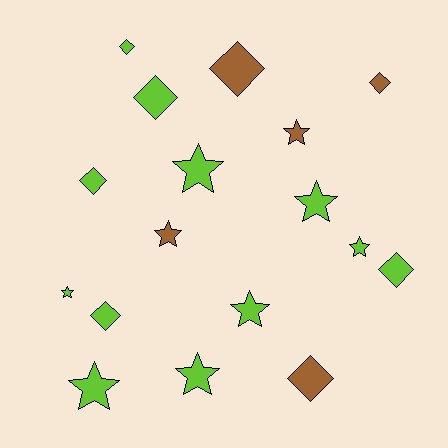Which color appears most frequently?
Lime, with 12 objects.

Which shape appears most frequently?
Star, with 9 objects.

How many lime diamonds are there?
There are 5 lime diamonds.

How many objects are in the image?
There are 17 objects.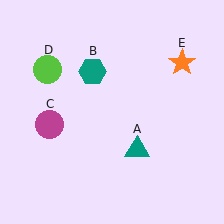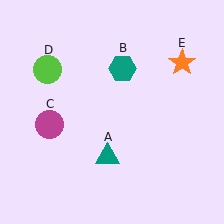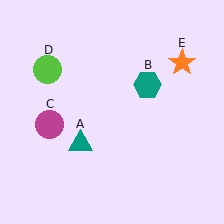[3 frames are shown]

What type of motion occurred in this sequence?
The teal triangle (object A), teal hexagon (object B) rotated clockwise around the center of the scene.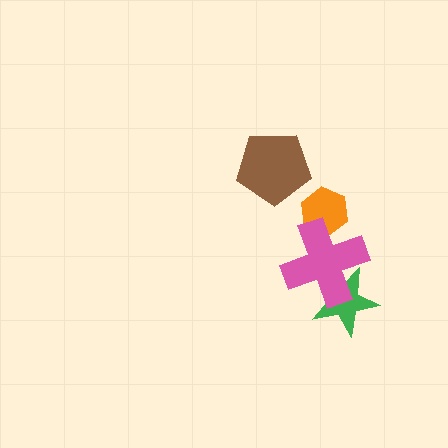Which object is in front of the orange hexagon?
The pink cross is in front of the orange hexagon.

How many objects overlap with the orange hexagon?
1 object overlaps with the orange hexagon.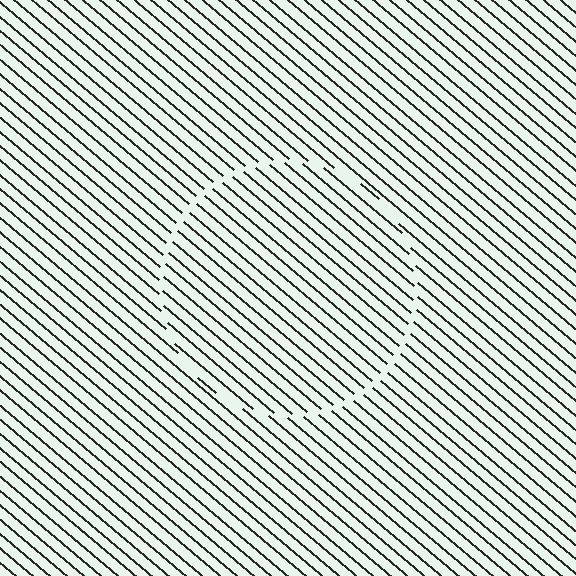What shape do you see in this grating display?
An illusory circle. The interior of the shape contains the same grating, shifted by half a period — the contour is defined by the phase discontinuity where line-ends from the inner and outer gratings abut.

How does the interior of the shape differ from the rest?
The interior of the shape contains the same grating, shifted by half a period — the contour is defined by the phase discontinuity where line-ends from the inner and outer gratings abut.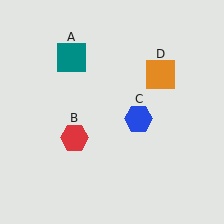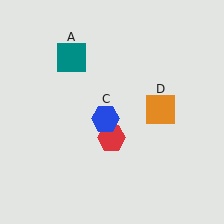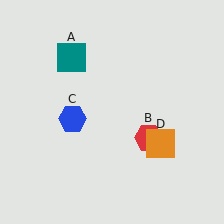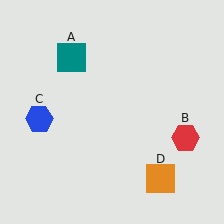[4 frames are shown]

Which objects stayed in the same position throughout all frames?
Teal square (object A) remained stationary.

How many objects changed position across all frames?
3 objects changed position: red hexagon (object B), blue hexagon (object C), orange square (object D).